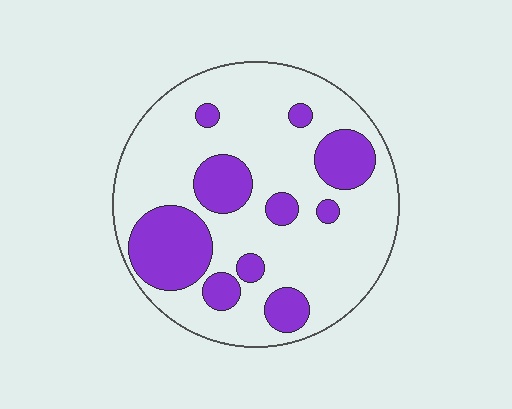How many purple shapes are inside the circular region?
10.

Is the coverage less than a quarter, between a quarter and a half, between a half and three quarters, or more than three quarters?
Between a quarter and a half.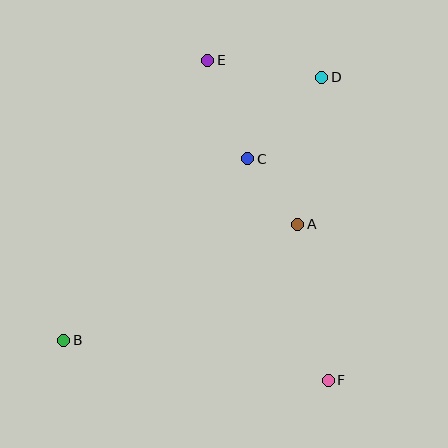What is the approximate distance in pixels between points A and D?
The distance between A and D is approximately 149 pixels.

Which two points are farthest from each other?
Points B and D are farthest from each other.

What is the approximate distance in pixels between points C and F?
The distance between C and F is approximately 236 pixels.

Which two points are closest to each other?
Points A and C are closest to each other.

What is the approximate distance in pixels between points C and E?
The distance between C and E is approximately 106 pixels.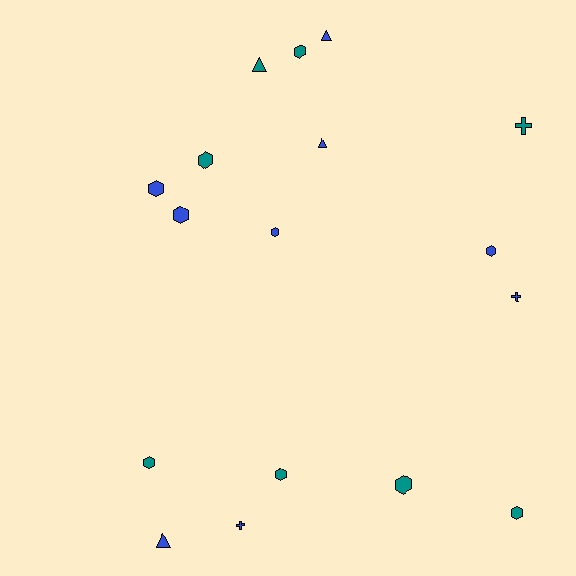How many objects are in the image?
There are 17 objects.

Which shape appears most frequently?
Hexagon, with 10 objects.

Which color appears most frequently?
Blue, with 9 objects.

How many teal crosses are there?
There is 1 teal cross.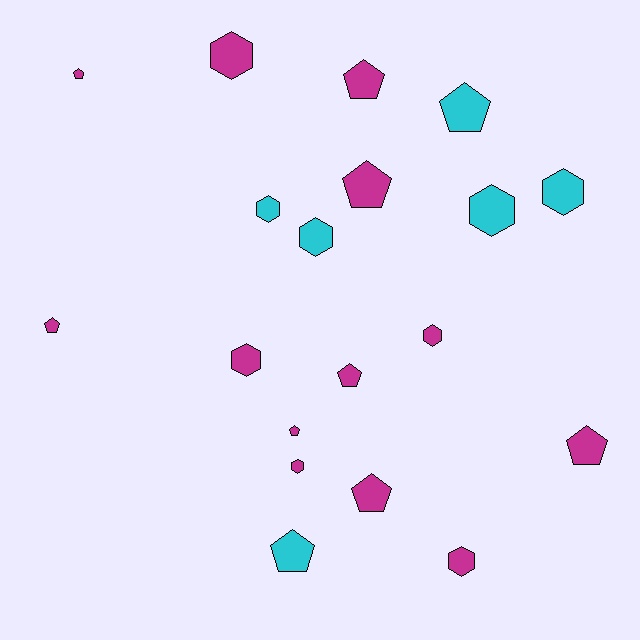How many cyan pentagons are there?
There are 2 cyan pentagons.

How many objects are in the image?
There are 19 objects.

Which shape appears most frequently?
Pentagon, with 10 objects.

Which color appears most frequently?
Magenta, with 13 objects.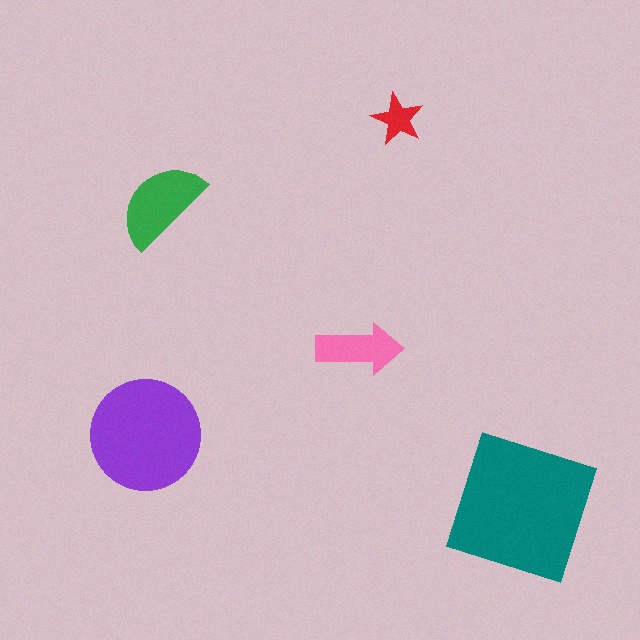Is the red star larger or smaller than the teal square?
Smaller.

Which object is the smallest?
The red star.